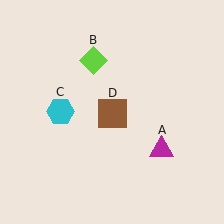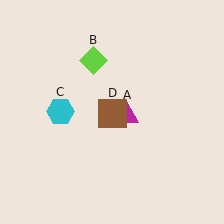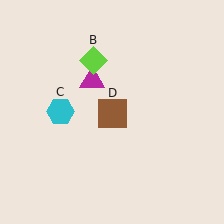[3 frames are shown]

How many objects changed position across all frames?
1 object changed position: magenta triangle (object A).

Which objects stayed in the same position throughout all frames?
Lime diamond (object B) and cyan hexagon (object C) and brown square (object D) remained stationary.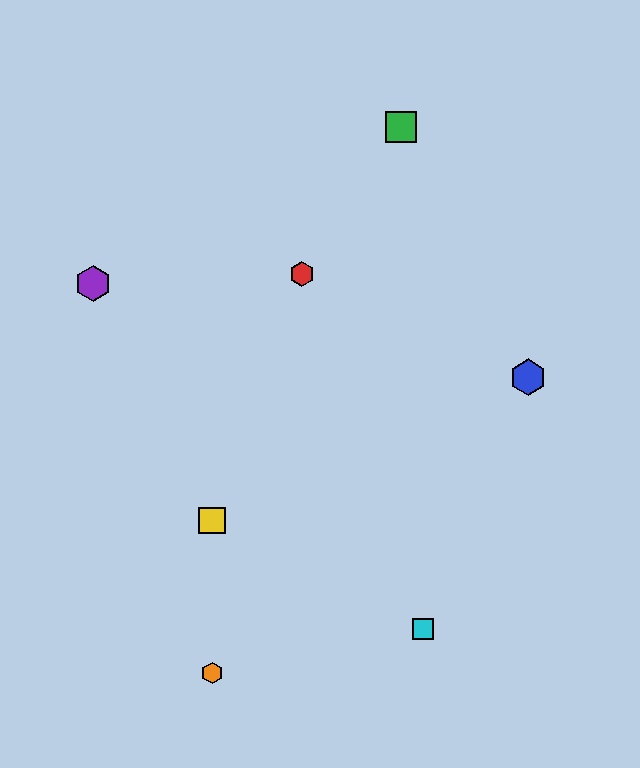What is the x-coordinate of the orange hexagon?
The orange hexagon is at x≈212.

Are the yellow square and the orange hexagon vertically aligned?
Yes, both are at x≈212.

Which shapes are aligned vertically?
The yellow square, the orange hexagon are aligned vertically.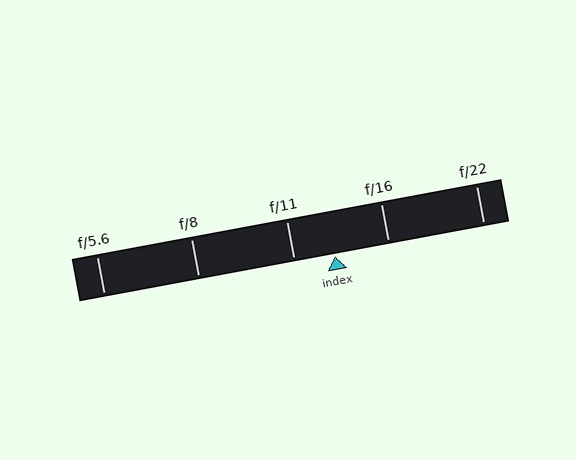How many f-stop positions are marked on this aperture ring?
There are 5 f-stop positions marked.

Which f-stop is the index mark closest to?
The index mark is closest to f/11.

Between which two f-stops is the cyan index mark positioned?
The index mark is between f/11 and f/16.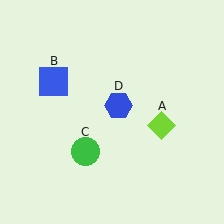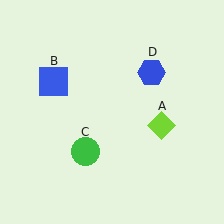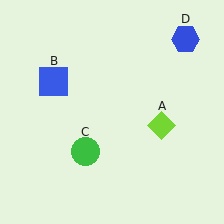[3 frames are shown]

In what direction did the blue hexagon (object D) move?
The blue hexagon (object D) moved up and to the right.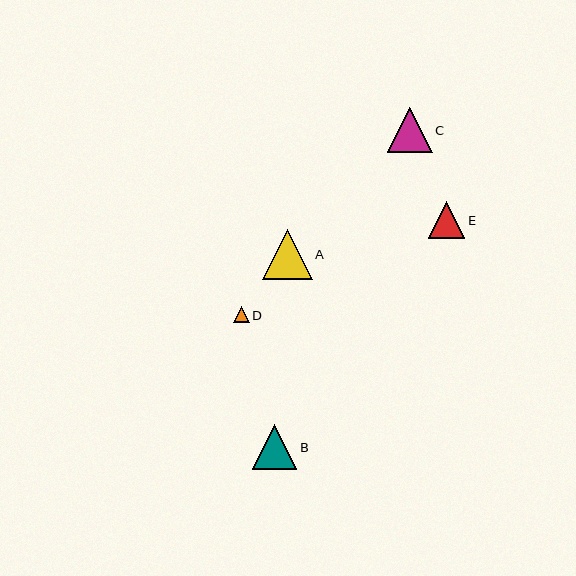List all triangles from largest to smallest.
From largest to smallest: A, C, B, E, D.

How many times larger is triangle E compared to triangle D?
Triangle E is approximately 2.3 times the size of triangle D.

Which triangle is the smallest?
Triangle D is the smallest with a size of approximately 16 pixels.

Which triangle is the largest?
Triangle A is the largest with a size of approximately 50 pixels.